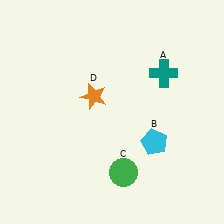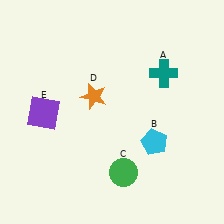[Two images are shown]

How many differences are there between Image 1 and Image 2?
There is 1 difference between the two images.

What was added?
A purple square (E) was added in Image 2.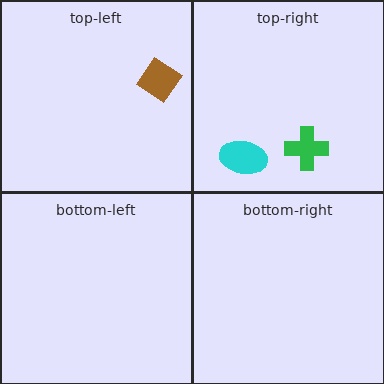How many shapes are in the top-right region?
2.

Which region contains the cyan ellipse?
The top-right region.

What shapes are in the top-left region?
The brown diamond.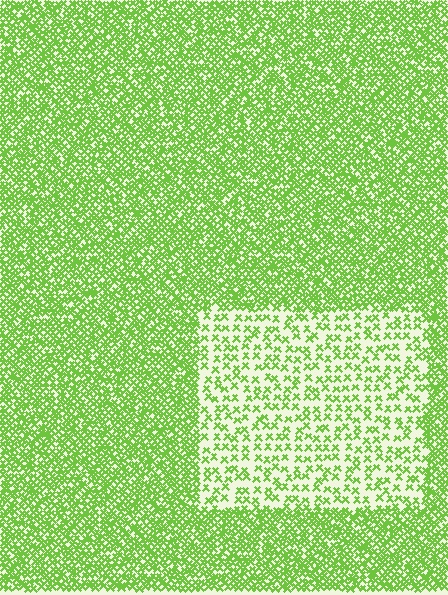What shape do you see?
I see a rectangle.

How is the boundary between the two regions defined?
The boundary is defined by a change in element density (approximately 2.6x ratio). All elements are the same color, size, and shape.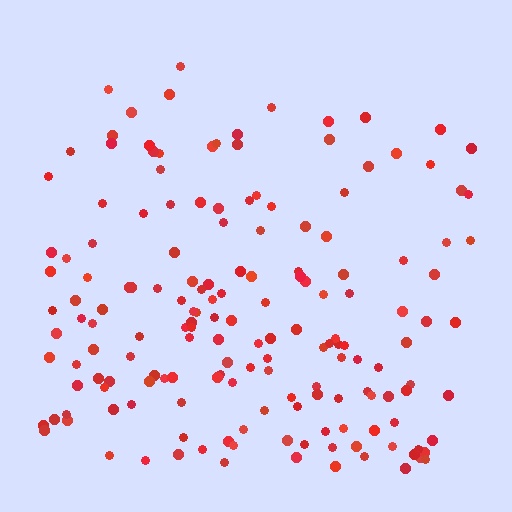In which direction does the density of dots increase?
From top to bottom, with the bottom side densest.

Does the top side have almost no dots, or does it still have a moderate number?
Still a moderate number, just noticeably fewer than the bottom.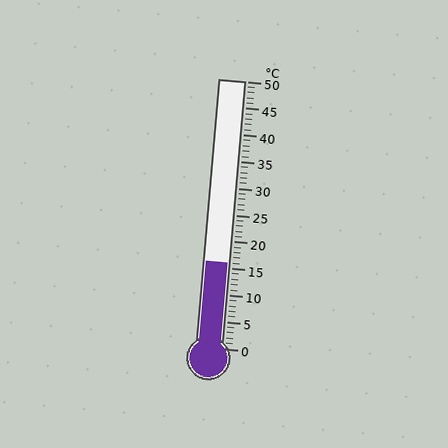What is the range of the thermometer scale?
The thermometer scale ranges from 0°C to 50°C.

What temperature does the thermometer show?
The thermometer shows approximately 16°C.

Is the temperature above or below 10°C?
The temperature is above 10°C.